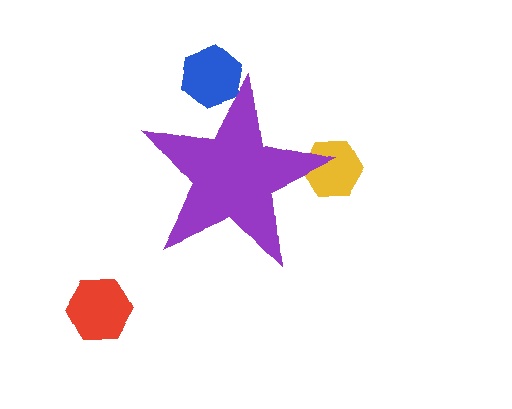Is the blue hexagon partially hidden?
Yes, the blue hexagon is partially hidden behind the purple star.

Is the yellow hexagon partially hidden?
Yes, the yellow hexagon is partially hidden behind the purple star.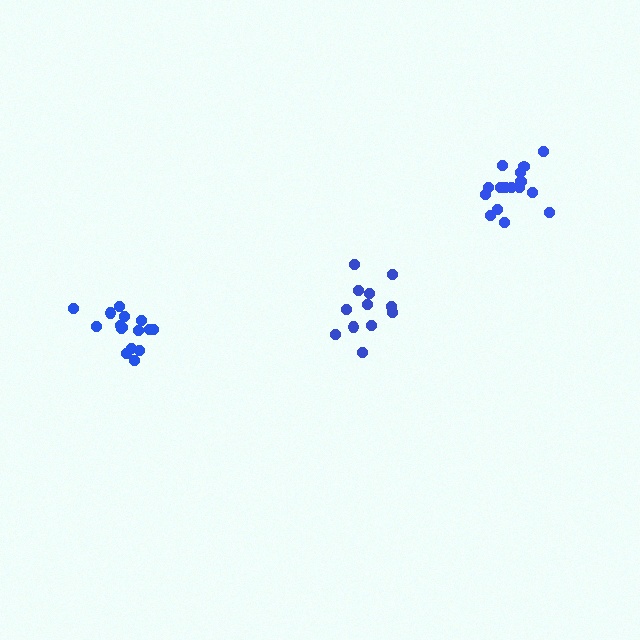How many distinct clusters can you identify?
There are 3 distinct clusters.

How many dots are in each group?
Group 1: 12 dots, Group 2: 16 dots, Group 3: 16 dots (44 total).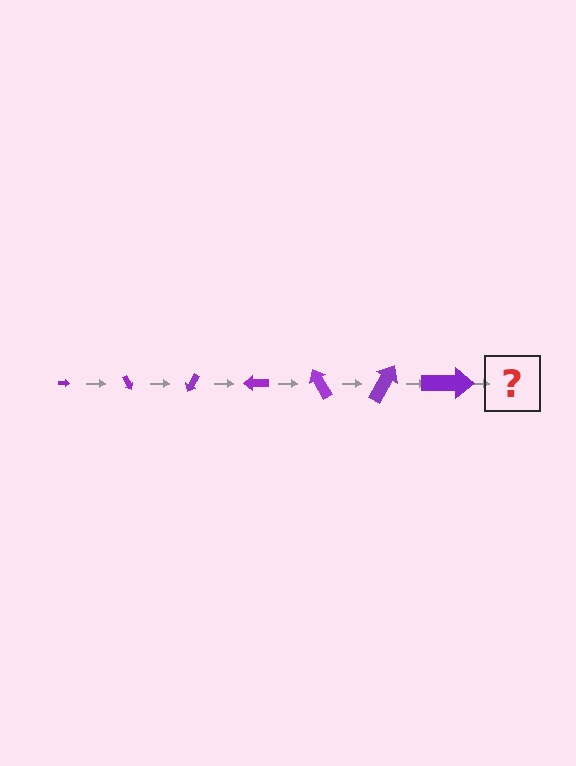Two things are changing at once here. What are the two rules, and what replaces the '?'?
The two rules are that the arrow grows larger each step and it rotates 60 degrees each step. The '?' should be an arrow, larger than the previous one and rotated 420 degrees from the start.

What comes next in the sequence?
The next element should be an arrow, larger than the previous one and rotated 420 degrees from the start.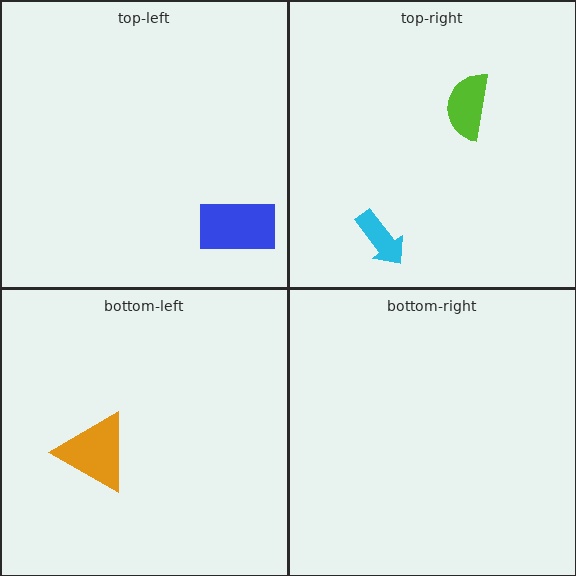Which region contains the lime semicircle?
The top-right region.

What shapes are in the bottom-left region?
The orange triangle.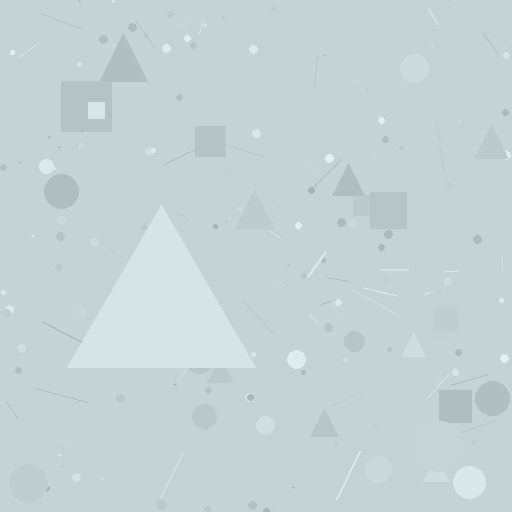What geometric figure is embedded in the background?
A triangle is embedded in the background.